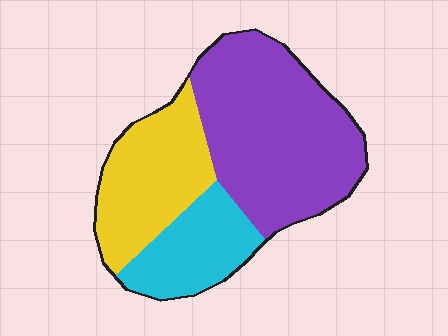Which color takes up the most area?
Purple, at roughly 50%.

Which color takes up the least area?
Cyan, at roughly 20%.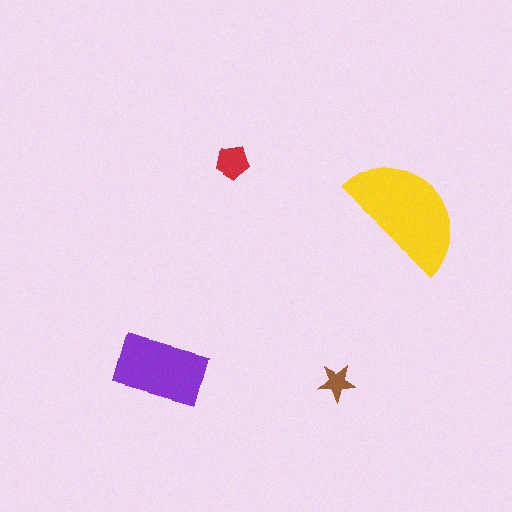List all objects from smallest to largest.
The brown star, the red pentagon, the purple rectangle, the yellow semicircle.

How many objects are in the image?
There are 4 objects in the image.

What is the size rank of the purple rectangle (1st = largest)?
2nd.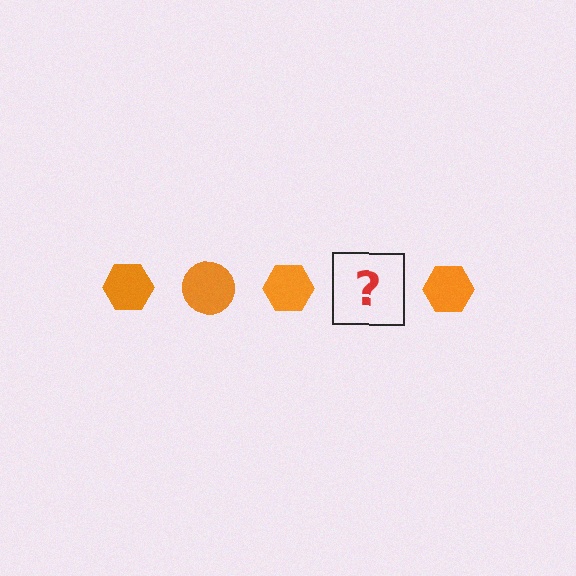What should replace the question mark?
The question mark should be replaced with an orange circle.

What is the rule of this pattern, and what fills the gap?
The rule is that the pattern cycles through hexagon, circle shapes in orange. The gap should be filled with an orange circle.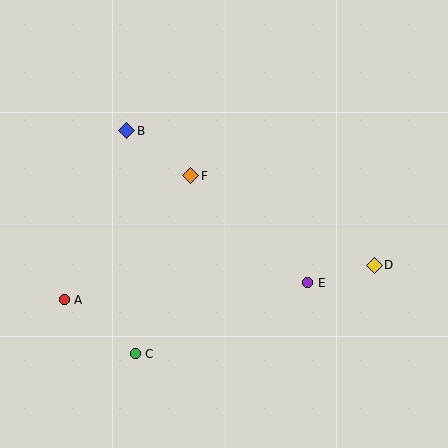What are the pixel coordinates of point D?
Point D is at (374, 265).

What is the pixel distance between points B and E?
The distance between B and E is 236 pixels.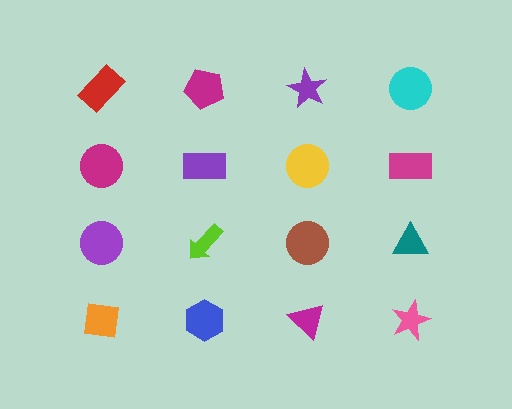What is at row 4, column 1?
An orange square.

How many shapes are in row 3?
4 shapes.